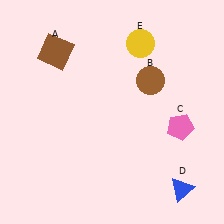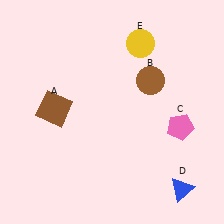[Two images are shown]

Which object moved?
The brown square (A) moved down.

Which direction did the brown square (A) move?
The brown square (A) moved down.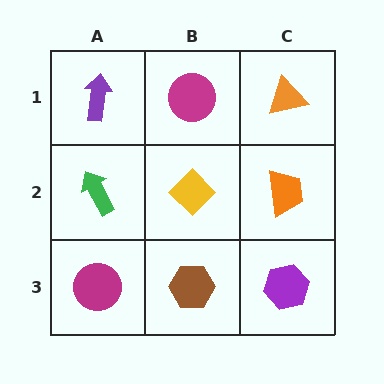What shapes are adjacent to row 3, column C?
An orange trapezoid (row 2, column C), a brown hexagon (row 3, column B).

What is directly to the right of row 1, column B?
An orange triangle.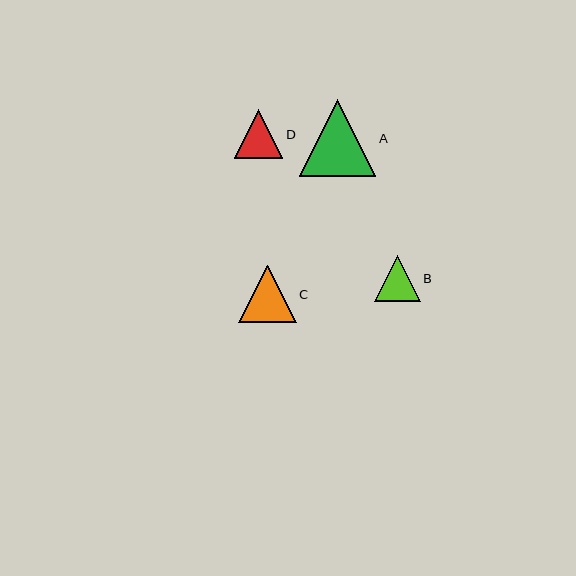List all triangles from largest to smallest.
From largest to smallest: A, C, D, B.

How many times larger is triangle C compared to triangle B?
Triangle C is approximately 1.2 times the size of triangle B.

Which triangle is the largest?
Triangle A is the largest with a size of approximately 76 pixels.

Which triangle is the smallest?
Triangle B is the smallest with a size of approximately 46 pixels.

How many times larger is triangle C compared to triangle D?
Triangle C is approximately 1.2 times the size of triangle D.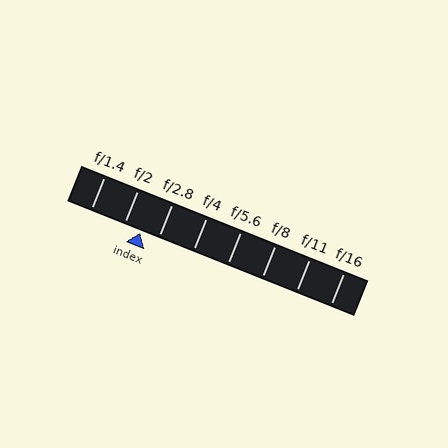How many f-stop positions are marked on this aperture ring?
There are 8 f-stop positions marked.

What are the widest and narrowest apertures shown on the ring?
The widest aperture shown is f/1.4 and the narrowest is f/16.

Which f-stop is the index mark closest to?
The index mark is closest to f/2.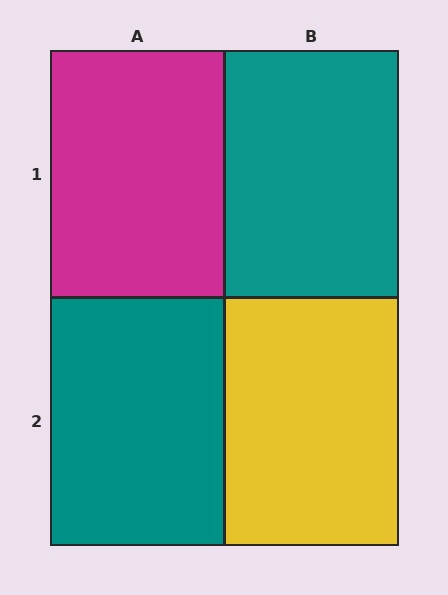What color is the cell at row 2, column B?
Yellow.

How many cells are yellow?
1 cell is yellow.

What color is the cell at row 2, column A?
Teal.